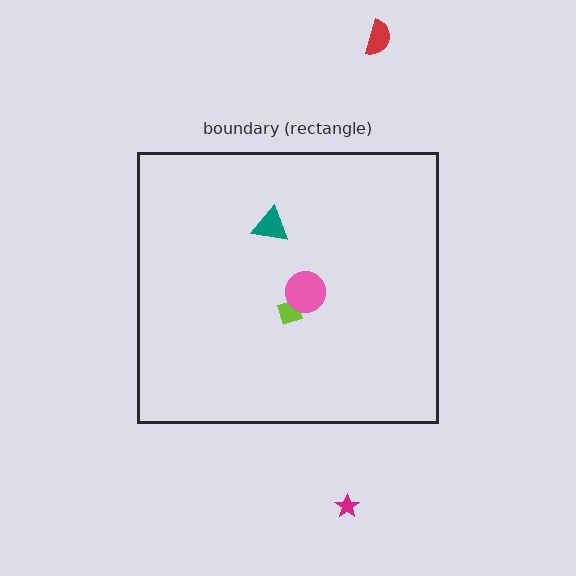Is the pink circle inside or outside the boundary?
Inside.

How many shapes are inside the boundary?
3 inside, 2 outside.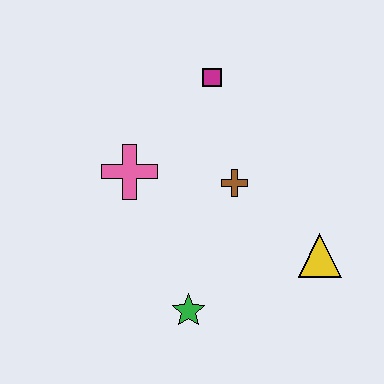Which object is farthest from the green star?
The magenta square is farthest from the green star.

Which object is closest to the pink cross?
The brown cross is closest to the pink cross.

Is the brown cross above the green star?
Yes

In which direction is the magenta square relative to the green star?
The magenta square is above the green star.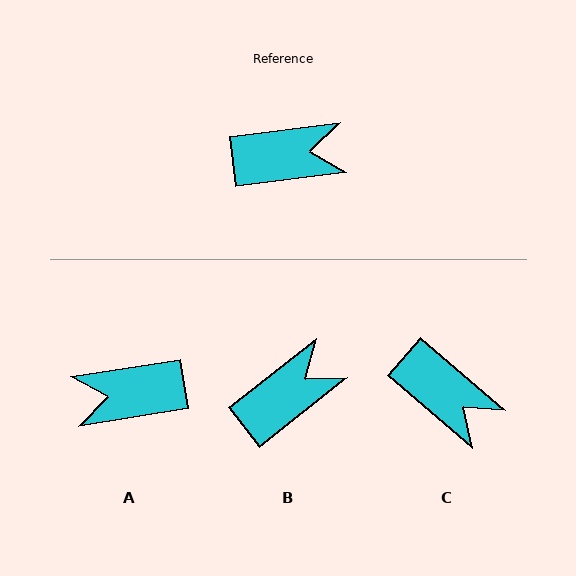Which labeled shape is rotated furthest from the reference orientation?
A, about 178 degrees away.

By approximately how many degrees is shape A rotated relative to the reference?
Approximately 178 degrees clockwise.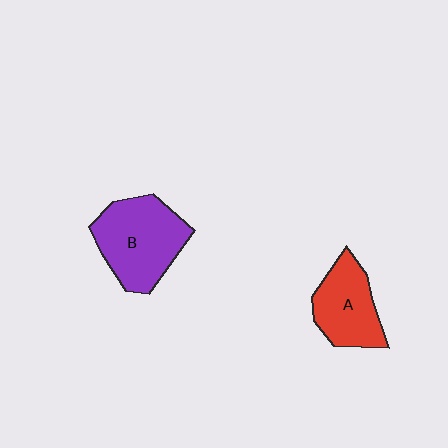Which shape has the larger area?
Shape B (purple).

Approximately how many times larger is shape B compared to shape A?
Approximately 1.3 times.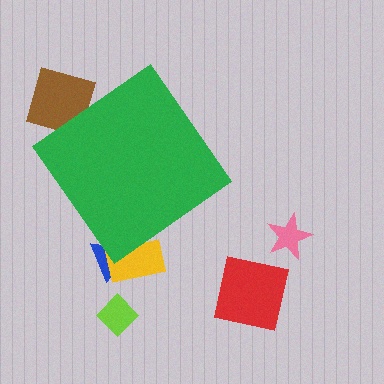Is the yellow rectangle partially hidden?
Yes, the yellow rectangle is partially hidden behind the green diamond.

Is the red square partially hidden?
No, the red square is fully visible.